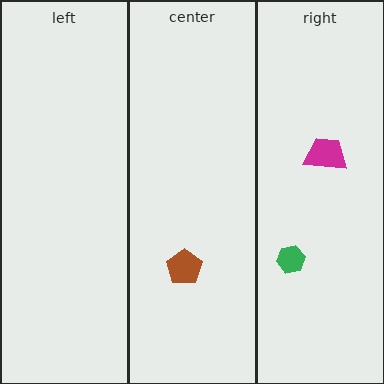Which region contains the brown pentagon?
The center region.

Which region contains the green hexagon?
The right region.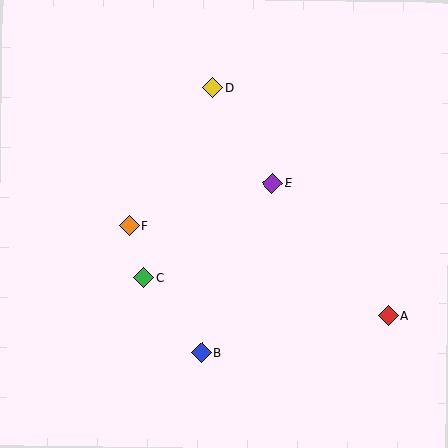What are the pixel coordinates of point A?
Point A is at (388, 316).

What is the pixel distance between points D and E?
The distance between D and E is 112 pixels.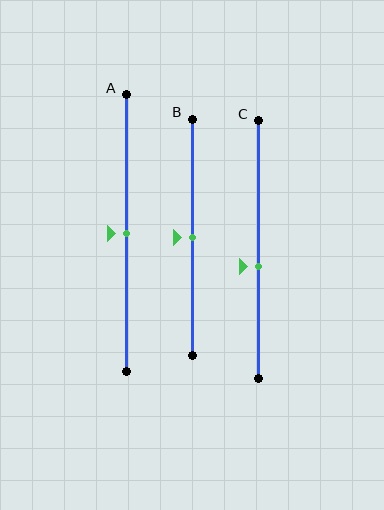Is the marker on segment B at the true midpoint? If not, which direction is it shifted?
Yes, the marker on segment B is at the true midpoint.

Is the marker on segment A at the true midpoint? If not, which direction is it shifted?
Yes, the marker on segment A is at the true midpoint.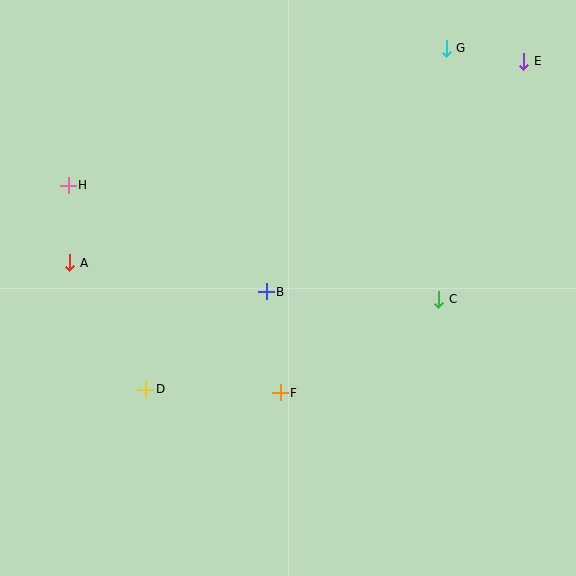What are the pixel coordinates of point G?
Point G is at (446, 48).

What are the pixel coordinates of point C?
Point C is at (439, 299).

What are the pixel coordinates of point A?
Point A is at (70, 263).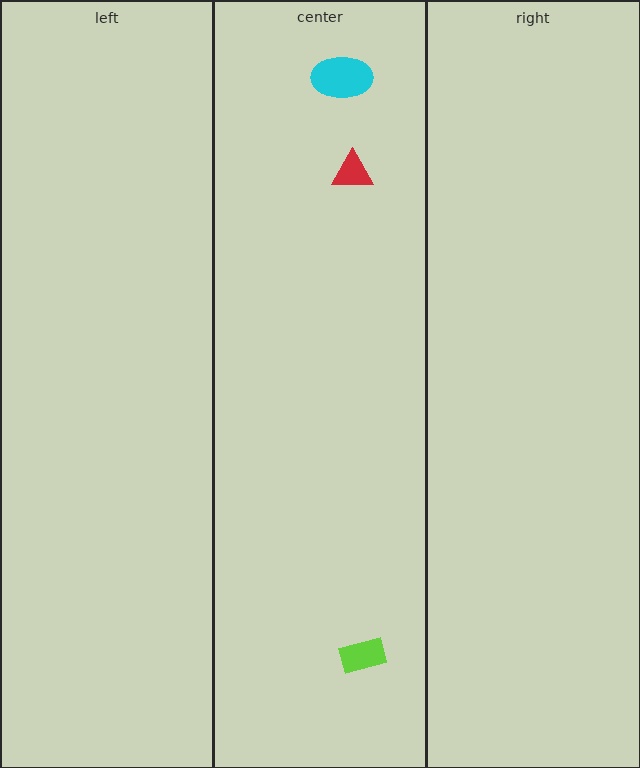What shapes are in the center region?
The lime rectangle, the red triangle, the cyan ellipse.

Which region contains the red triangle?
The center region.